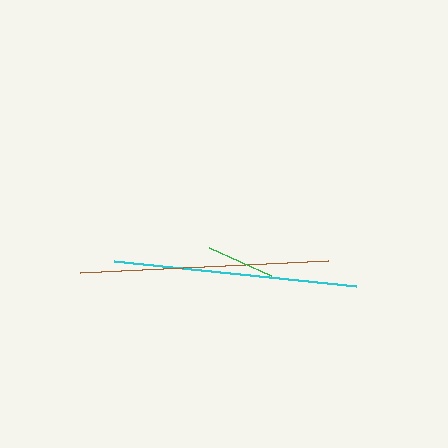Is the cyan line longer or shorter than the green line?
The cyan line is longer than the green line.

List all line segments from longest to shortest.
From longest to shortest: brown, cyan, green.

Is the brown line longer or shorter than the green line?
The brown line is longer than the green line.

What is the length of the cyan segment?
The cyan segment is approximately 243 pixels long.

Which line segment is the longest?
The brown line is the longest at approximately 248 pixels.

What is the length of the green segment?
The green segment is approximately 68 pixels long.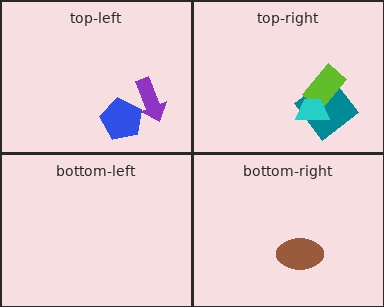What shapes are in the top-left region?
The purple arrow, the blue pentagon.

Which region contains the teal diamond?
The top-right region.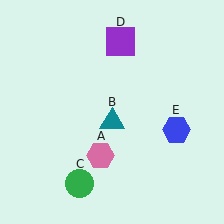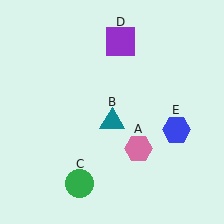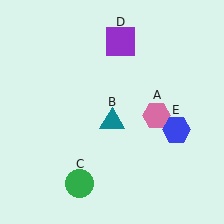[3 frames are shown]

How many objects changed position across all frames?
1 object changed position: pink hexagon (object A).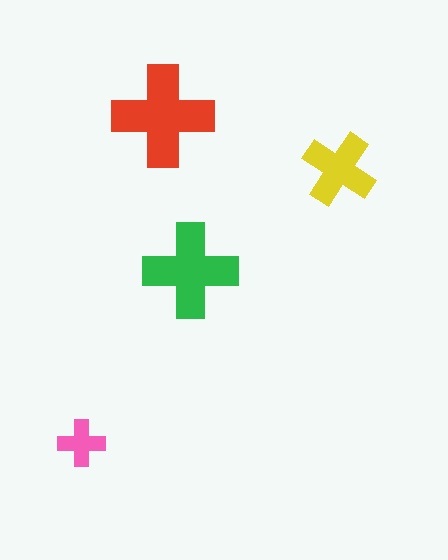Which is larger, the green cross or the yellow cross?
The green one.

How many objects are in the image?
There are 4 objects in the image.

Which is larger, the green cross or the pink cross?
The green one.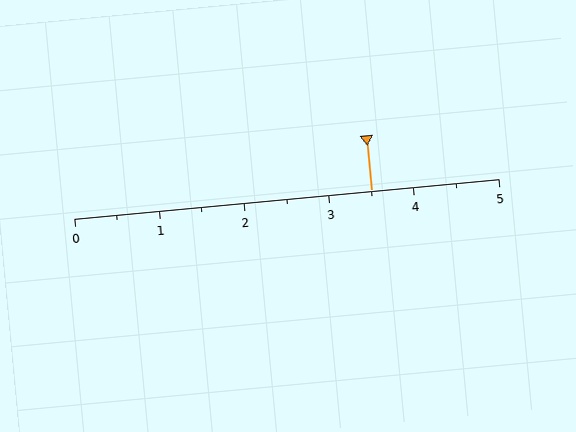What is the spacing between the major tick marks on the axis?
The major ticks are spaced 1 apart.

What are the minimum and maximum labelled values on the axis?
The axis runs from 0 to 5.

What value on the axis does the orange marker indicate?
The marker indicates approximately 3.5.